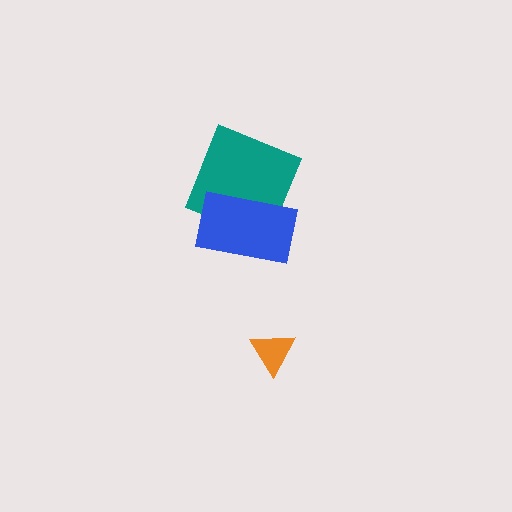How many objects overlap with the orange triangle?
0 objects overlap with the orange triangle.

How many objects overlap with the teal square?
1 object overlaps with the teal square.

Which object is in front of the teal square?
The blue rectangle is in front of the teal square.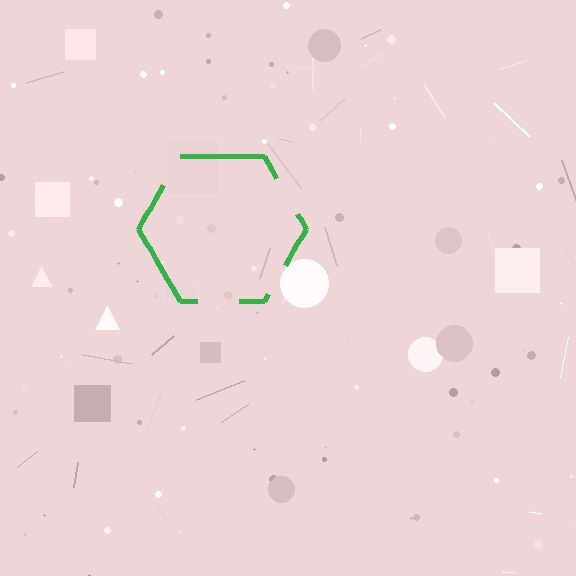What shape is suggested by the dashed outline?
The dashed outline suggests a hexagon.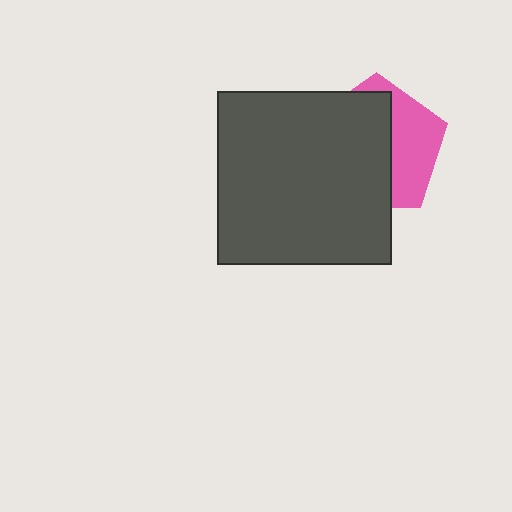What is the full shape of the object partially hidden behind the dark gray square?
The partially hidden object is a pink pentagon.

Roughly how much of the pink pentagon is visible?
A small part of it is visible (roughly 39%).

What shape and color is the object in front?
The object in front is a dark gray square.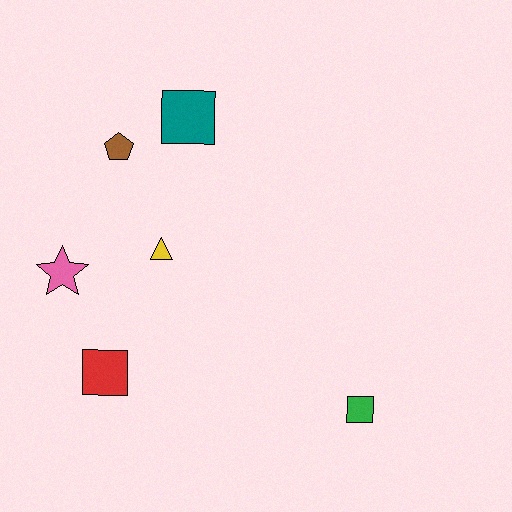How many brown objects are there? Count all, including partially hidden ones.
There is 1 brown object.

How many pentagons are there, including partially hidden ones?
There is 1 pentagon.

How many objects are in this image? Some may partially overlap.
There are 6 objects.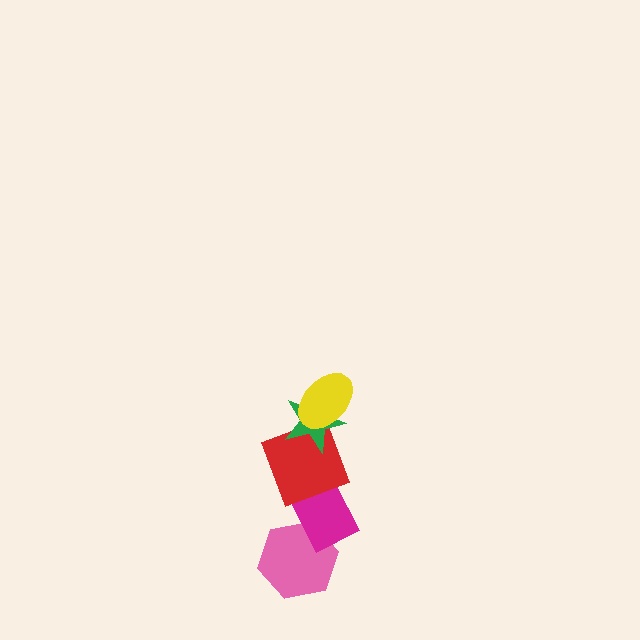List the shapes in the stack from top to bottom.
From top to bottom: the yellow ellipse, the green star, the red square, the magenta rectangle, the pink hexagon.